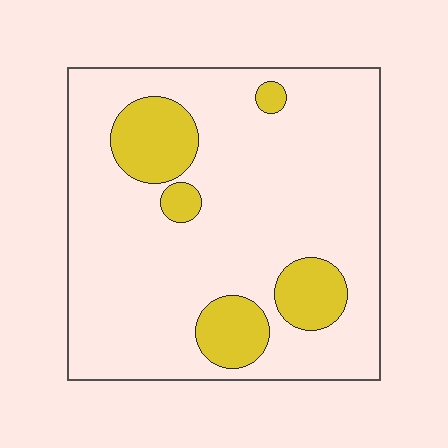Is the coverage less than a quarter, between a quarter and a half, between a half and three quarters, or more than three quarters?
Less than a quarter.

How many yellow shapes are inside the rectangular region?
5.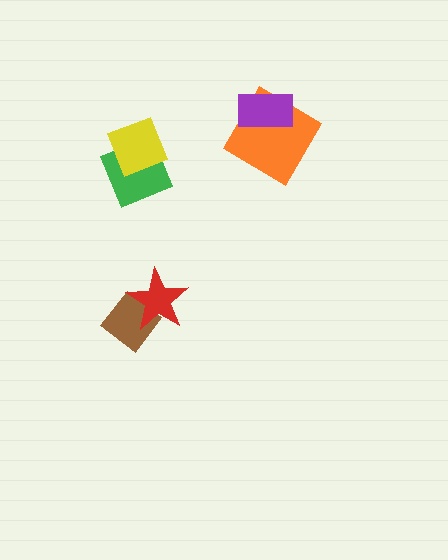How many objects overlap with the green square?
1 object overlaps with the green square.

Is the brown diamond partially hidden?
Yes, it is partially covered by another shape.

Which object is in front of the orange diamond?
The purple rectangle is in front of the orange diamond.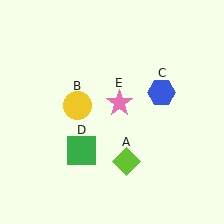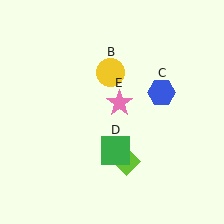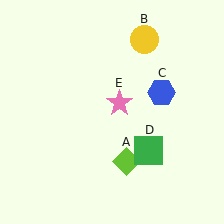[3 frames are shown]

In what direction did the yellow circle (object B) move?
The yellow circle (object B) moved up and to the right.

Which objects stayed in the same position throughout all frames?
Lime diamond (object A) and blue hexagon (object C) and pink star (object E) remained stationary.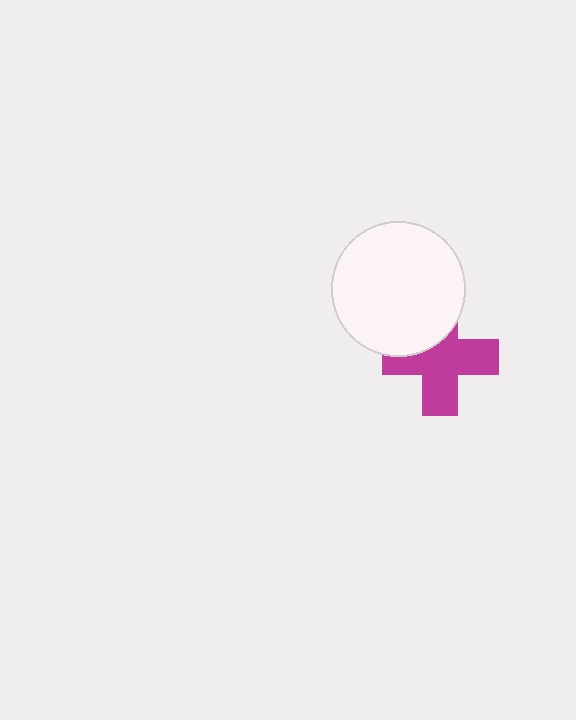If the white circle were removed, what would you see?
You would see the complete magenta cross.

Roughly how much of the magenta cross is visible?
Most of it is visible (roughly 69%).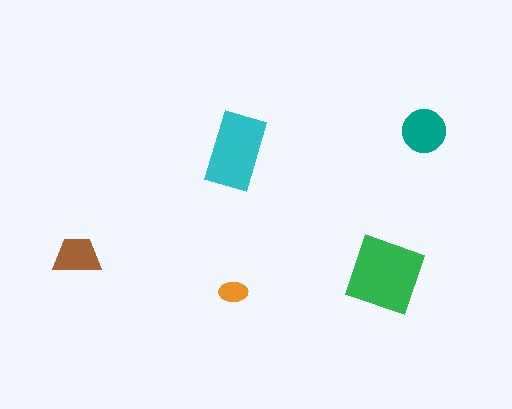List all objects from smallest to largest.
The orange ellipse, the brown trapezoid, the teal circle, the cyan rectangle, the green square.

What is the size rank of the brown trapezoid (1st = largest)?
4th.